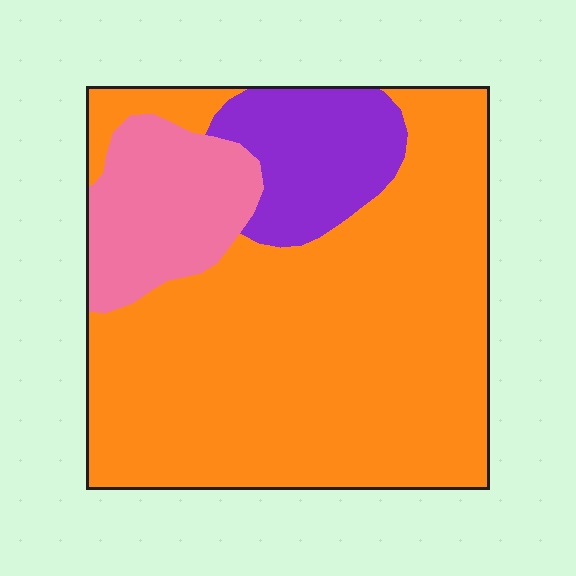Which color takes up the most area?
Orange, at roughly 70%.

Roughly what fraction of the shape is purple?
Purple covers roughly 15% of the shape.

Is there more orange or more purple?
Orange.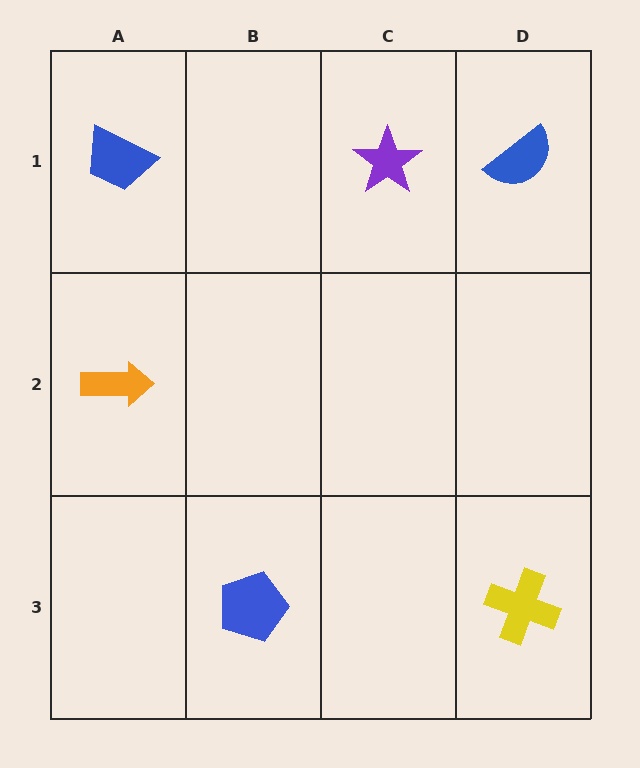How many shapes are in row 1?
3 shapes.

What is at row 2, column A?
An orange arrow.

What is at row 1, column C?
A purple star.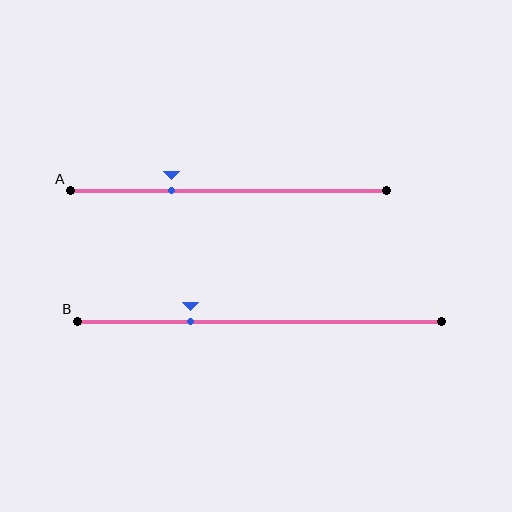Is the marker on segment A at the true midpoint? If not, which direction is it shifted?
No, the marker on segment A is shifted to the left by about 18% of the segment length.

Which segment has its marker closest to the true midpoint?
Segment A has its marker closest to the true midpoint.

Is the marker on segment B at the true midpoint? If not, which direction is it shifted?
No, the marker on segment B is shifted to the left by about 19% of the segment length.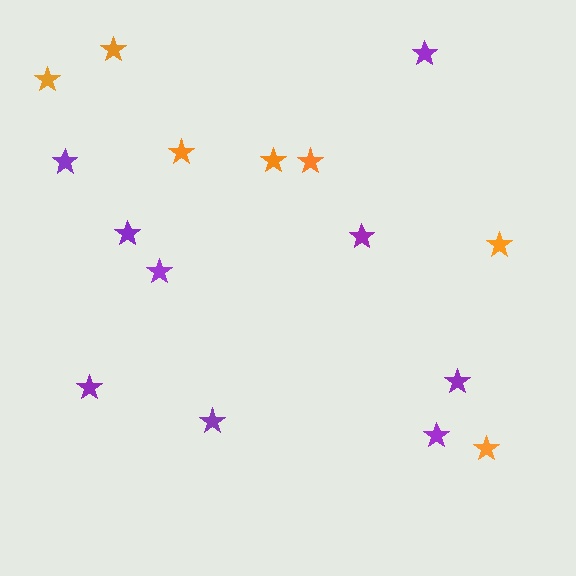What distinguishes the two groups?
There are 2 groups: one group of orange stars (7) and one group of purple stars (9).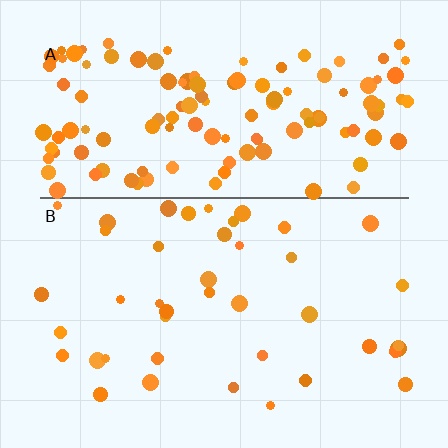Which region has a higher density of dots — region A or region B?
A (the top).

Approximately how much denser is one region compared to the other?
Approximately 3.1× — region A over region B.